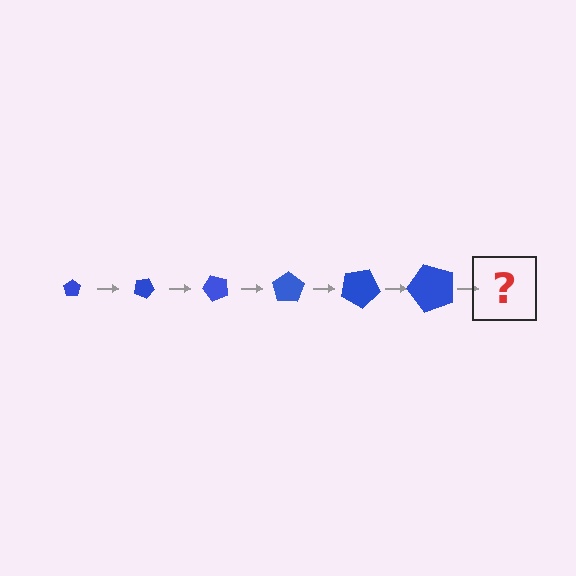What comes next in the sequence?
The next element should be a pentagon, larger than the previous one and rotated 150 degrees from the start.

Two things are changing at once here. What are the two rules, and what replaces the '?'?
The two rules are that the pentagon grows larger each step and it rotates 25 degrees each step. The '?' should be a pentagon, larger than the previous one and rotated 150 degrees from the start.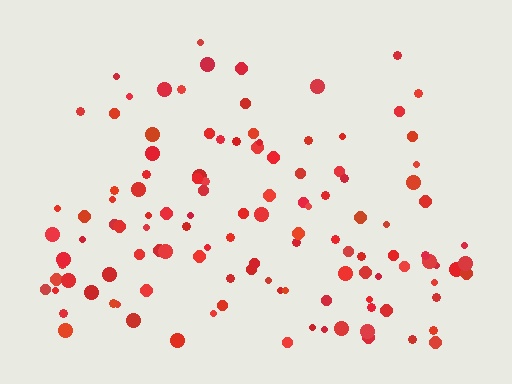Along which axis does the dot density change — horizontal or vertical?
Vertical.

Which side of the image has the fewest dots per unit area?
The top.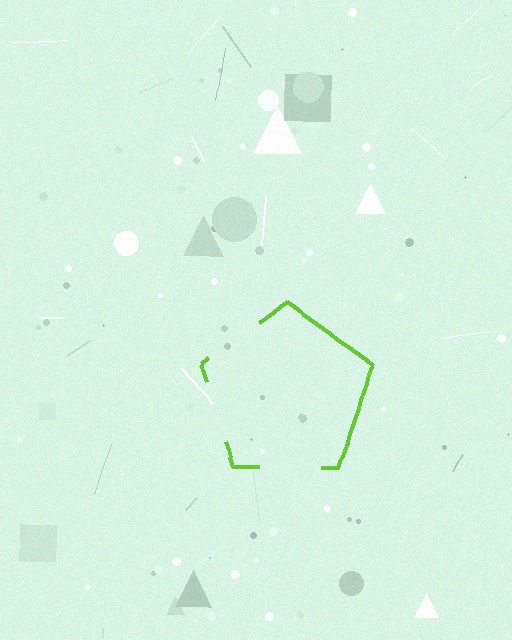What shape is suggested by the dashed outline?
The dashed outline suggests a pentagon.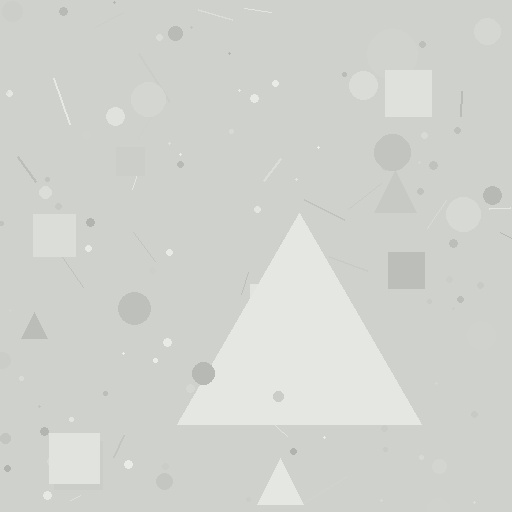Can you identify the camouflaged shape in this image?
The camouflaged shape is a triangle.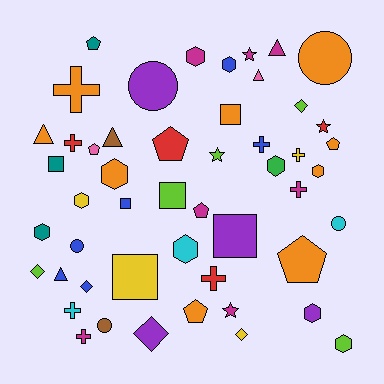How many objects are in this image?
There are 50 objects.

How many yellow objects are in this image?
There are 4 yellow objects.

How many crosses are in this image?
There are 8 crosses.